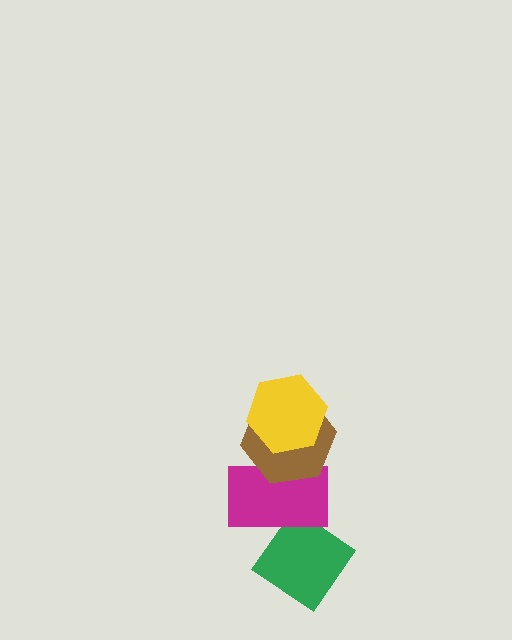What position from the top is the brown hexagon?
The brown hexagon is 2nd from the top.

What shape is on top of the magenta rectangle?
The brown hexagon is on top of the magenta rectangle.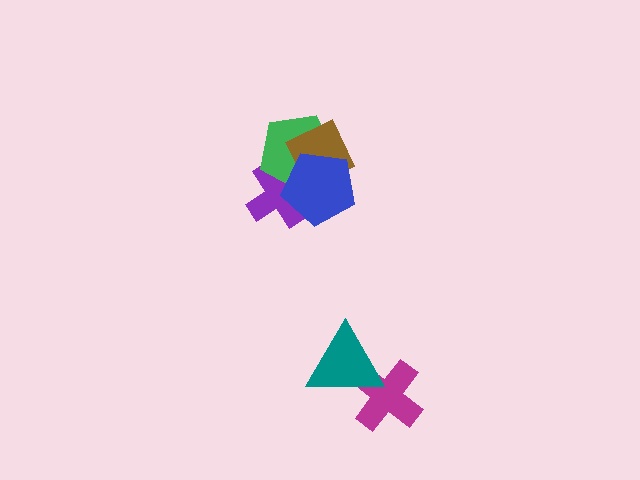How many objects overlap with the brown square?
2 objects overlap with the brown square.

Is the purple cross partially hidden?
Yes, it is partially covered by another shape.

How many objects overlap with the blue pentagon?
3 objects overlap with the blue pentagon.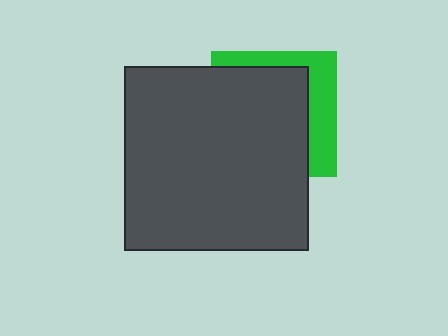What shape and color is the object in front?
The object in front is a dark gray square.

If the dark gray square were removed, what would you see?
You would see the complete green square.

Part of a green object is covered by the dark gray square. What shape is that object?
It is a square.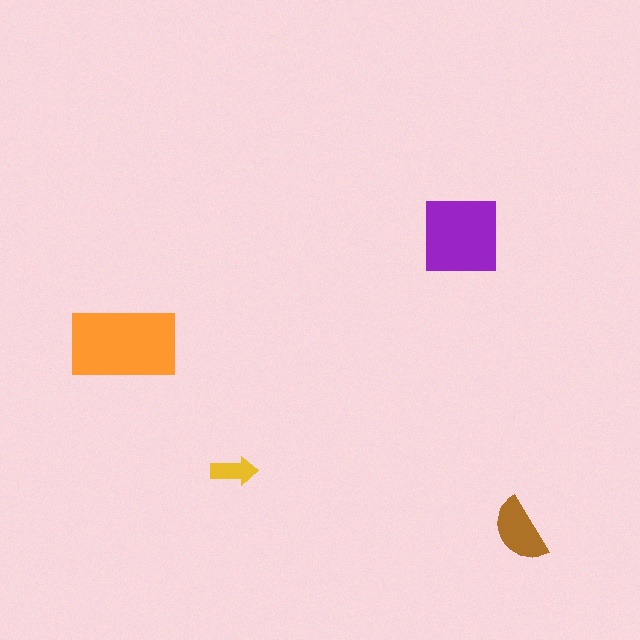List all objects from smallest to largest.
The yellow arrow, the brown semicircle, the purple square, the orange rectangle.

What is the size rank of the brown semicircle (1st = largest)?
3rd.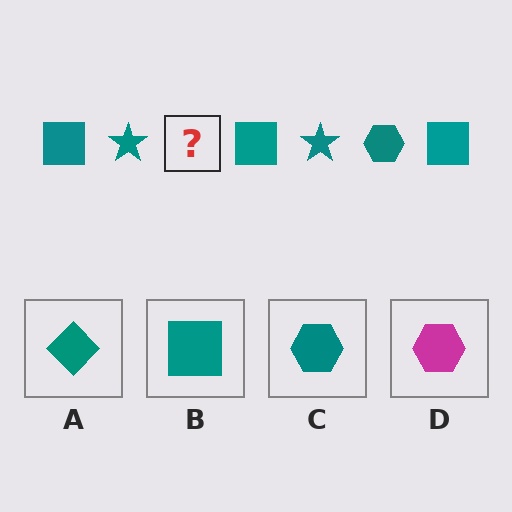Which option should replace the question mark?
Option C.